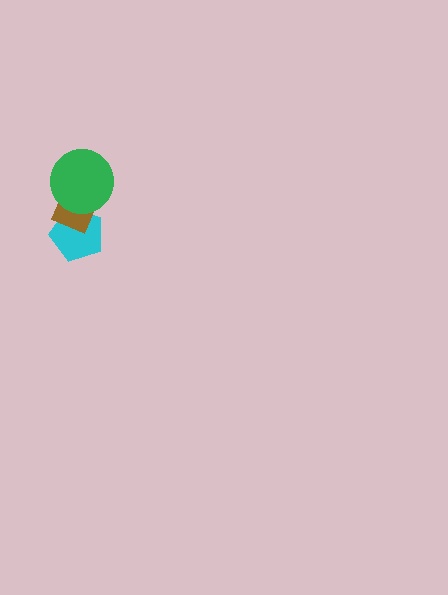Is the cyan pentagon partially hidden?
Yes, it is partially covered by another shape.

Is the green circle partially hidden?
No, no other shape covers it.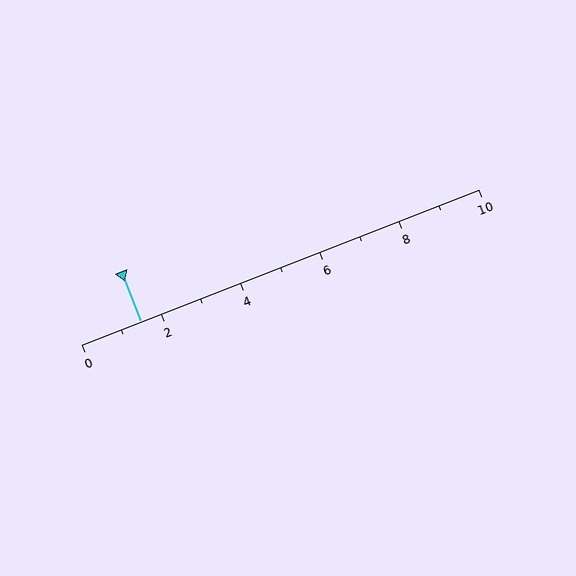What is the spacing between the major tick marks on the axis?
The major ticks are spaced 2 apart.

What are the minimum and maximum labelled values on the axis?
The axis runs from 0 to 10.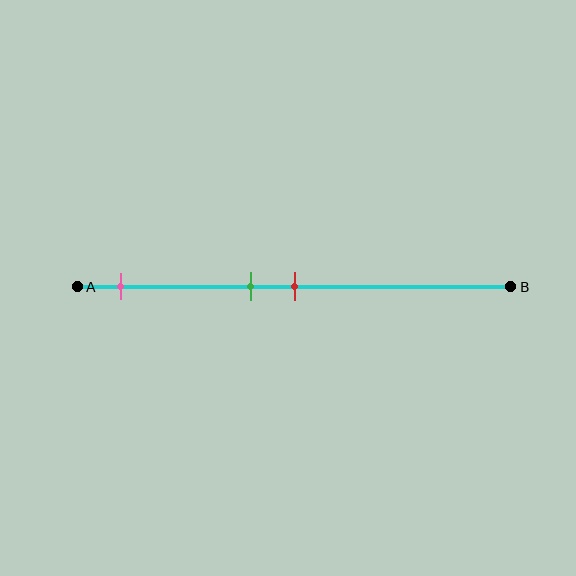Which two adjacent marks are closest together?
The green and red marks are the closest adjacent pair.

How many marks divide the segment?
There are 3 marks dividing the segment.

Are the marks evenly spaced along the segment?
No, the marks are not evenly spaced.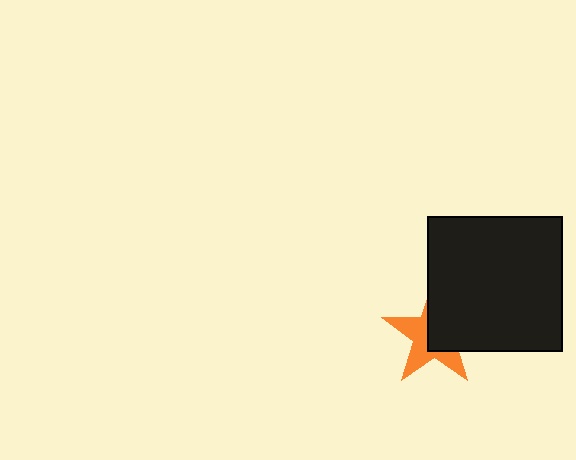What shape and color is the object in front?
The object in front is a black square.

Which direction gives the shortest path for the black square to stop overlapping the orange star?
Moving toward the upper-right gives the shortest separation.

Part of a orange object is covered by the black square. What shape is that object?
It is a star.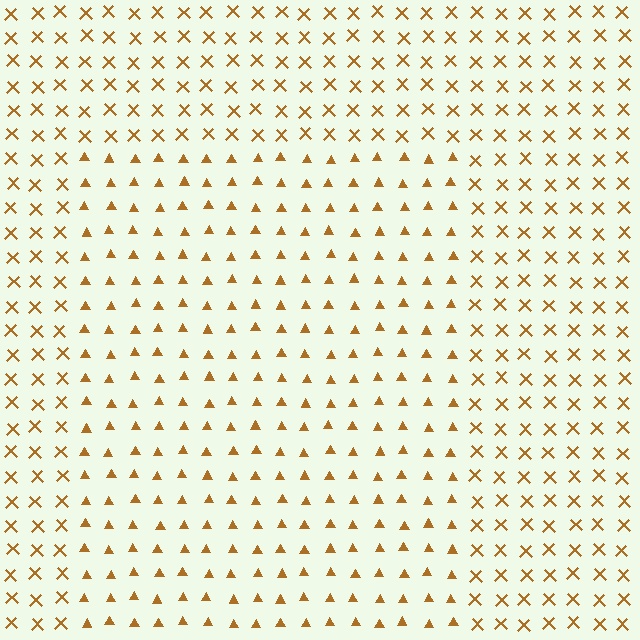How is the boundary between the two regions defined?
The boundary is defined by a change in element shape: triangles inside vs. X marks outside. All elements share the same color and spacing.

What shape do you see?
I see a rectangle.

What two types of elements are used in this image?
The image uses triangles inside the rectangle region and X marks outside it.